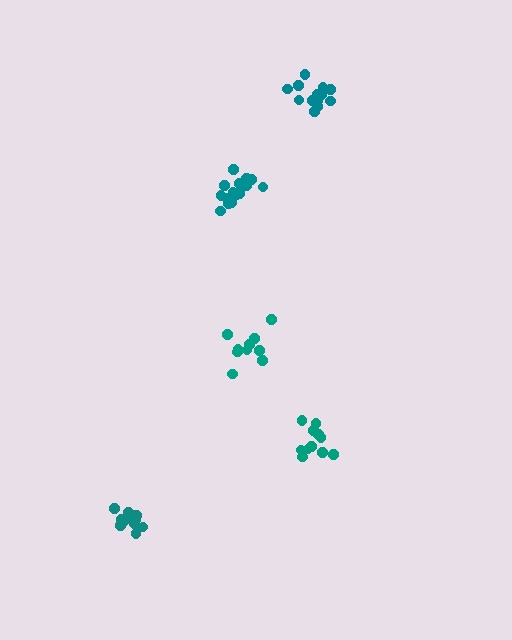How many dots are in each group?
Group 1: 11 dots, Group 2: 14 dots, Group 3: 10 dots, Group 4: 11 dots, Group 5: 16 dots (62 total).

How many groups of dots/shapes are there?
There are 5 groups.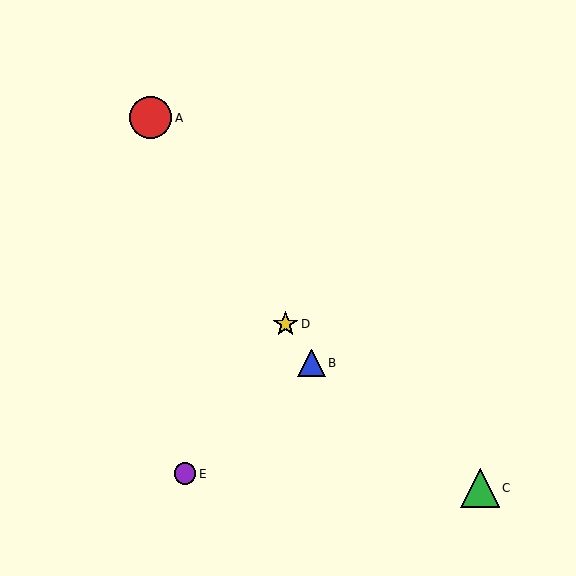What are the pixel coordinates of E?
Object E is at (185, 474).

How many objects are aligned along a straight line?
3 objects (A, B, D) are aligned along a straight line.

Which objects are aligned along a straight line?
Objects A, B, D are aligned along a straight line.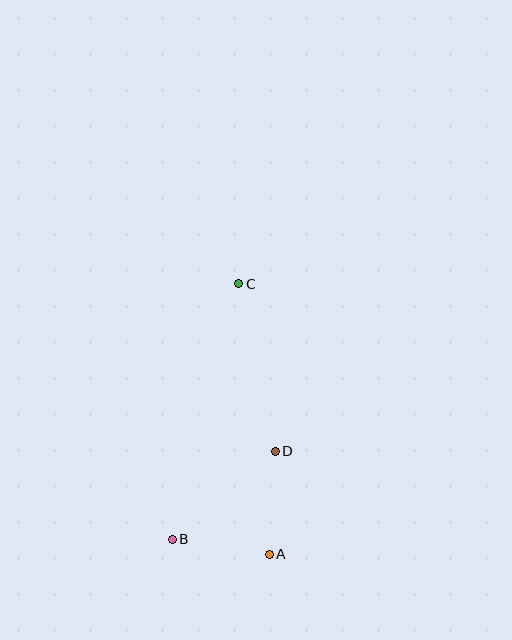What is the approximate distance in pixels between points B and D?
The distance between B and D is approximately 135 pixels.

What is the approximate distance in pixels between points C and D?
The distance between C and D is approximately 172 pixels.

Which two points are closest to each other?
Points A and B are closest to each other.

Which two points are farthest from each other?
Points A and C are farthest from each other.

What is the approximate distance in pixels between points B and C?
The distance between B and C is approximately 264 pixels.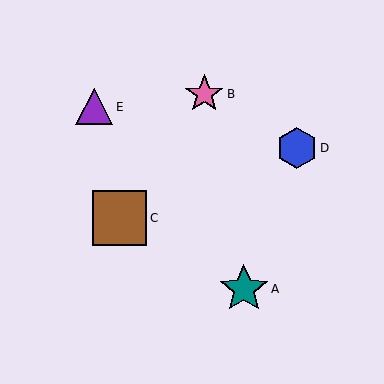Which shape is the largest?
The brown square (labeled C) is the largest.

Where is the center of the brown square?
The center of the brown square is at (120, 218).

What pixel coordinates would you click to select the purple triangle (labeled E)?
Click at (94, 107) to select the purple triangle E.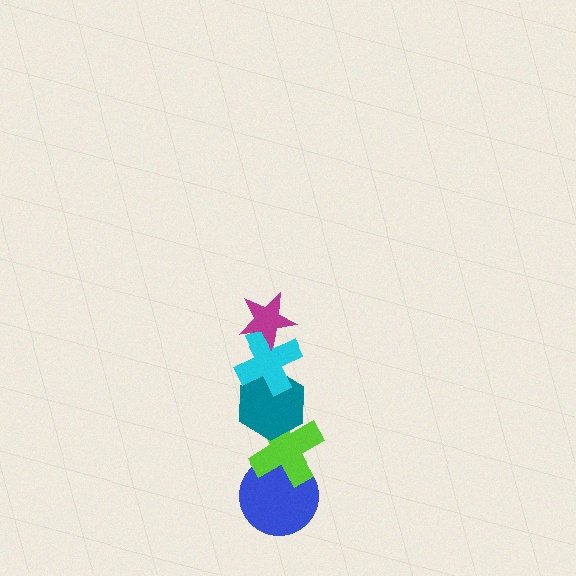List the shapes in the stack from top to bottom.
From top to bottom: the magenta star, the cyan cross, the teal hexagon, the lime cross, the blue circle.